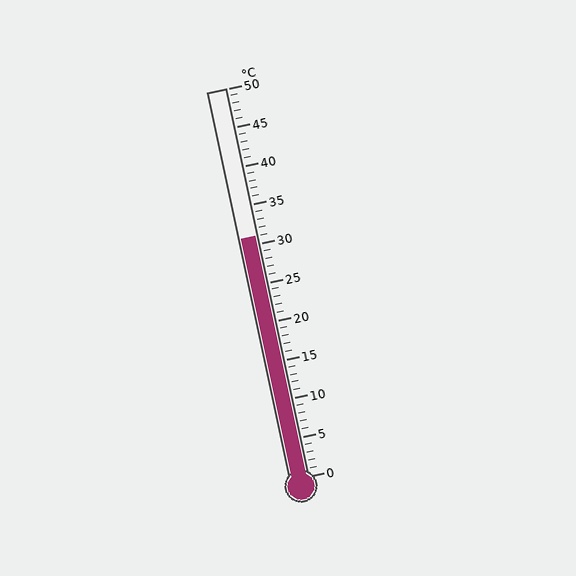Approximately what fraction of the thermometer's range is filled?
The thermometer is filled to approximately 60% of its range.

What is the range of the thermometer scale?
The thermometer scale ranges from 0°C to 50°C.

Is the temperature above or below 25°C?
The temperature is above 25°C.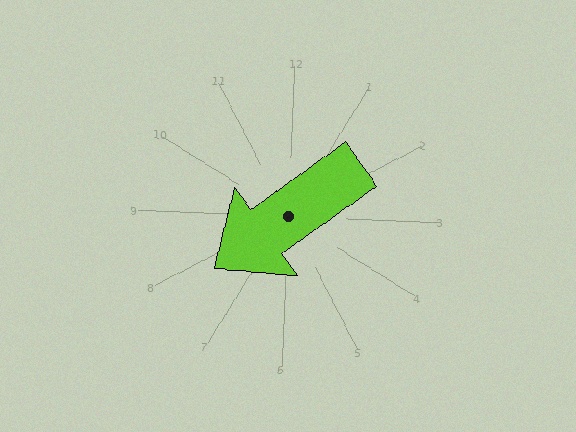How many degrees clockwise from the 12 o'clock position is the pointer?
Approximately 232 degrees.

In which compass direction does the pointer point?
Southwest.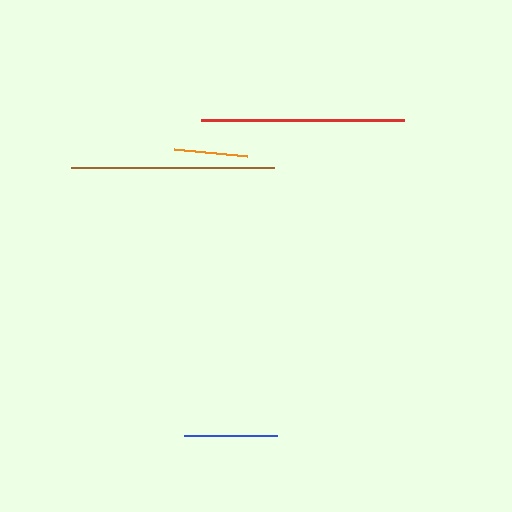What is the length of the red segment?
The red segment is approximately 203 pixels long.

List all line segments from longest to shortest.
From longest to shortest: brown, red, blue, orange.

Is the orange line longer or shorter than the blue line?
The blue line is longer than the orange line.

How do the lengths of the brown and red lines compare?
The brown and red lines are approximately the same length.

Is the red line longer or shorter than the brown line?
The brown line is longer than the red line.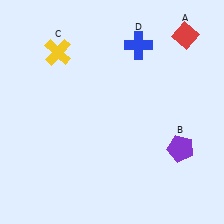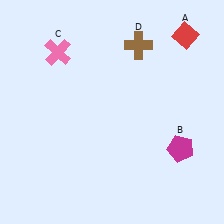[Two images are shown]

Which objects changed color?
B changed from purple to magenta. C changed from yellow to pink. D changed from blue to brown.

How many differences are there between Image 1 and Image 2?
There are 3 differences between the two images.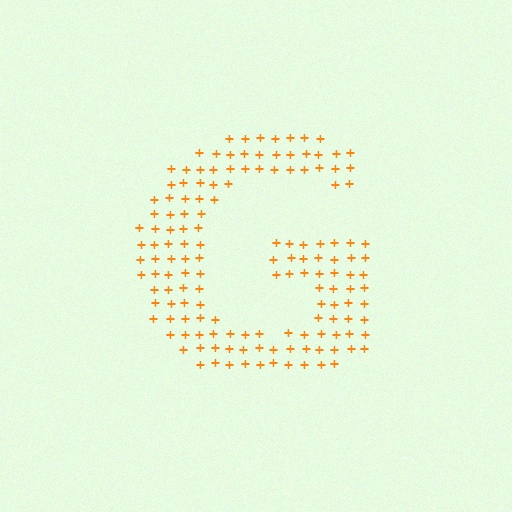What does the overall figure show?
The overall figure shows the letter G.